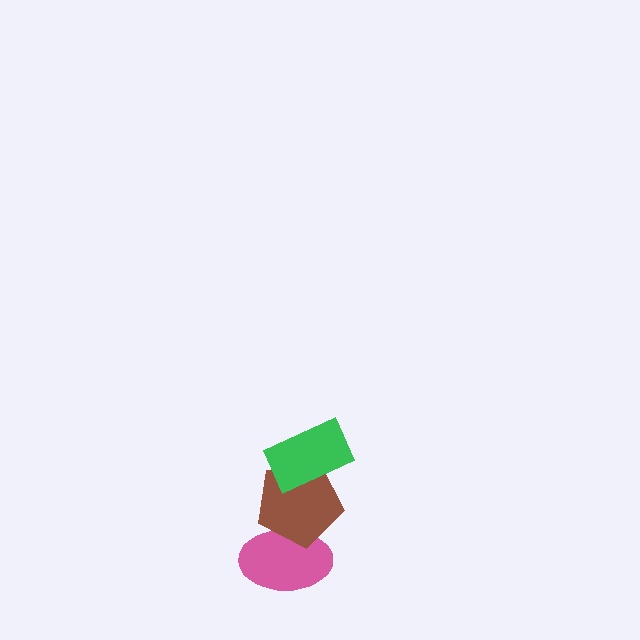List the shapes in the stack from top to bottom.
From top to bottom: the green rectangle, the brown pentagon, the pink ellipse.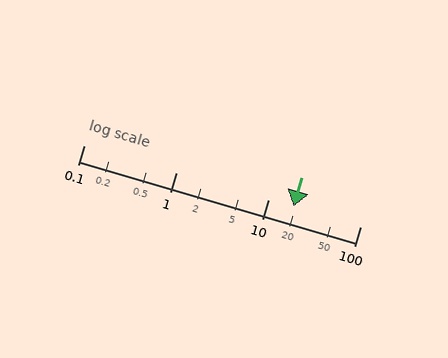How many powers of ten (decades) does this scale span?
The scale spans 3 decades, from 0.1 to 100.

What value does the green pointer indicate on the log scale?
The pointer indicates approximately 19.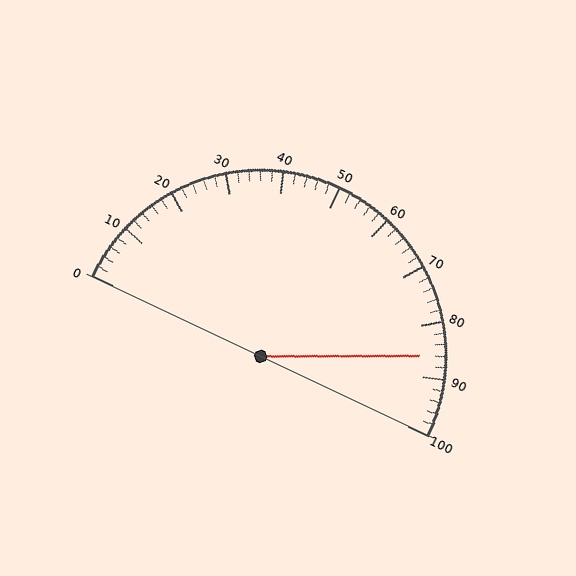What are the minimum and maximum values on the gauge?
The gauge ranges from 0 to 100.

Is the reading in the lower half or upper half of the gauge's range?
The reading is in the upper half of the range (0 to 100).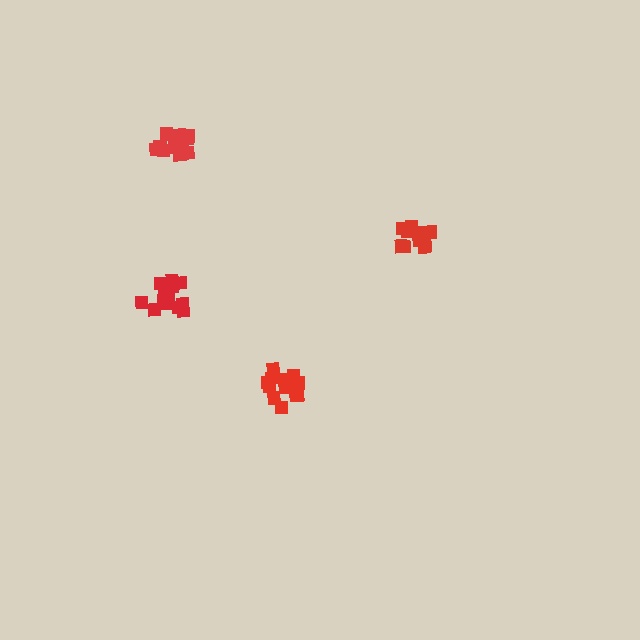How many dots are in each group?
Group 1: 15 dots, Group 2: 11 dots, Group 3: 13 dots, Group 4: 15 dots (54 total).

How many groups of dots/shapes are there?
There are 4 groups.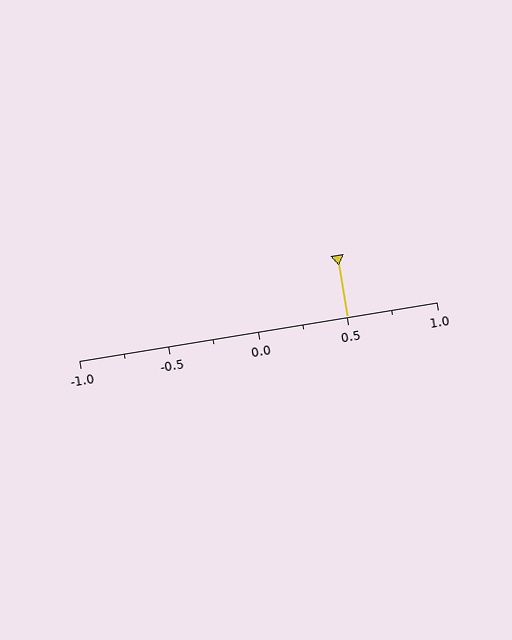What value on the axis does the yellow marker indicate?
The marker indicates approximately 0.5.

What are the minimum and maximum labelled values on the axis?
The axis runs from -1.0 to 1.0.